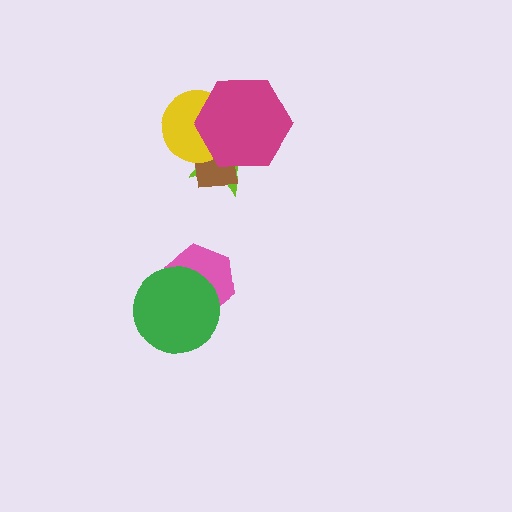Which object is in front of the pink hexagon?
The green circle is in front of the pink hexagon.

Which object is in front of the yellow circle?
The magenta hexagon is in front of the yellow circle.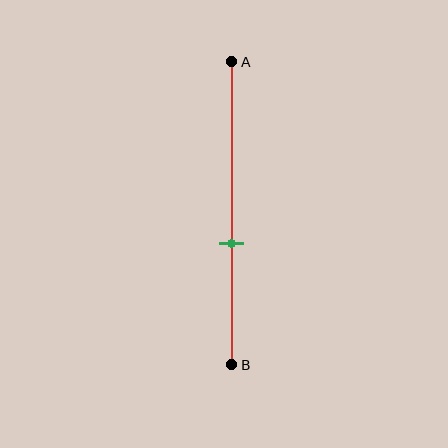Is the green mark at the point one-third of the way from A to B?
No, the mark is at about 60% from A, not at the 33% one-third point.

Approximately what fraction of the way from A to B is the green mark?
The green mark is approximately 60% of the way from A to B.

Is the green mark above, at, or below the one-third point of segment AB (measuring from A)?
The green mark is below the one-third point of segment AB.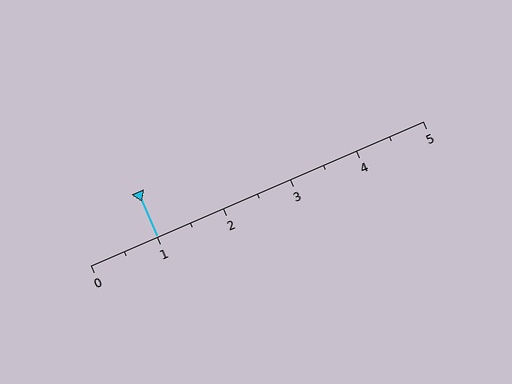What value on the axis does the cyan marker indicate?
The marker indicates approximately 1.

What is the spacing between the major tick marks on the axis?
The major ticks are spaced 1 apart.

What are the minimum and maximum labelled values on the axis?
The axis runs from 0 to 5.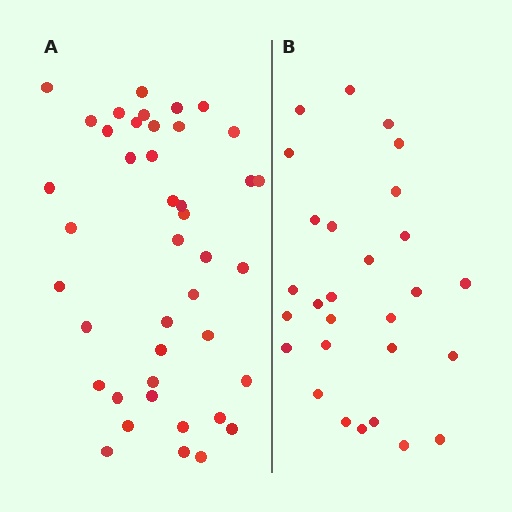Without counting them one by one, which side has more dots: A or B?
Region A (the left region) has more dots.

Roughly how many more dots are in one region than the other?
Region A has approximately 15 more dots than region B.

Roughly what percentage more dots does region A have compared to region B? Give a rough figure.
About 50% more.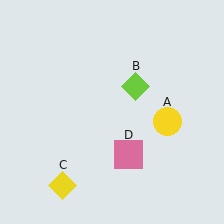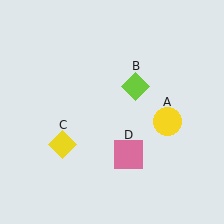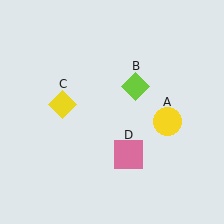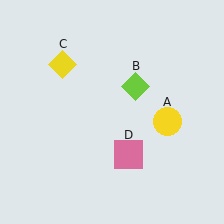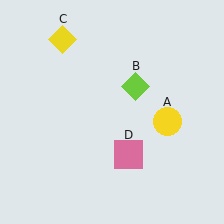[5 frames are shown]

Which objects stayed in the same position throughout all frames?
Yellow circle (object A) and lime diamond (object B) and pink square (object D) remained stationary.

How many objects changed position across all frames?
1 object changed position: yellow diamond (object C).